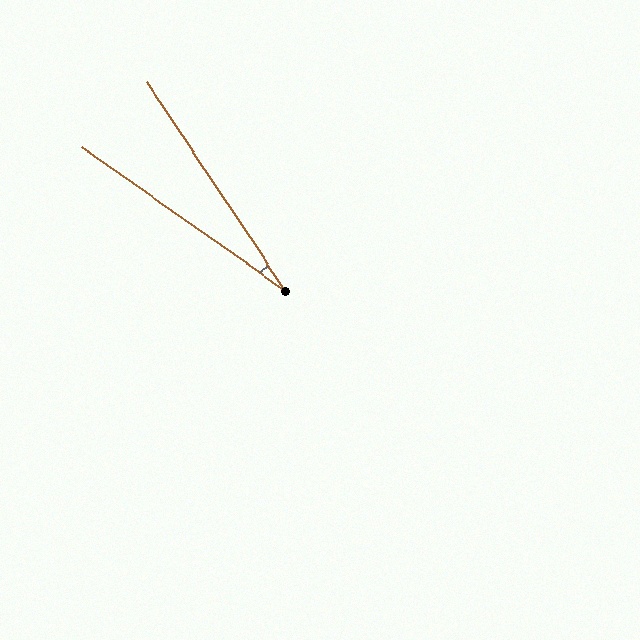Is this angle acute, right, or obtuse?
It is acute.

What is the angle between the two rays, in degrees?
Approximately 21 degrees.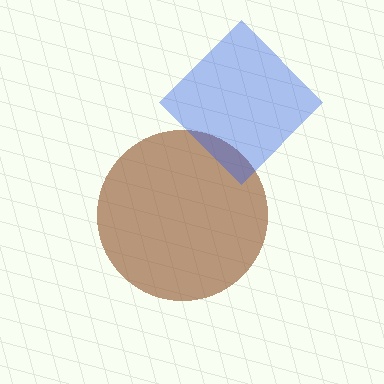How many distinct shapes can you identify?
There are 2 distinct shapes: a brown circle, a blue diamond.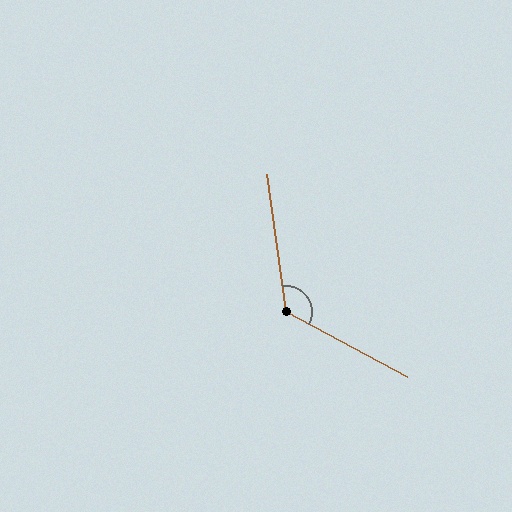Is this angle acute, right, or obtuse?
It is obtuse.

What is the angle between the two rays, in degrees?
Approximately 126 degrees.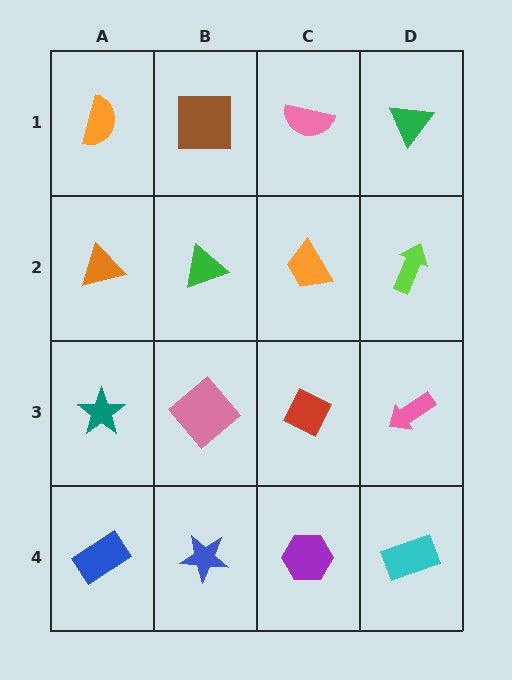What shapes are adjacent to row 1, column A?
An orange triangle (row 2, column A), a brown square (row 1, column B).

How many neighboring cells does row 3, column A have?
3.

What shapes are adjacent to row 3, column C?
An orange trapezoid (row 2, column C), a purple hexagon (row 4, column C), a pink diamond (row 3, column B), a pink arrow (row 3, column D).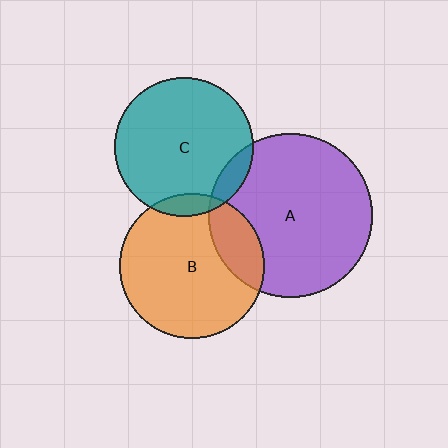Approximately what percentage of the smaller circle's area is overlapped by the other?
Approximately 20%.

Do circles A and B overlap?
Yes.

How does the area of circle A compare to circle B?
Approximately 1.3 times.